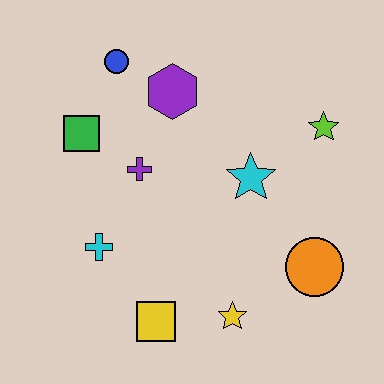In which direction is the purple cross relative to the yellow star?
The purple cross is above the yellow star.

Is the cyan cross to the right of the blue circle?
No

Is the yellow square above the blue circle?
No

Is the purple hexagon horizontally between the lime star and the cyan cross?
Yes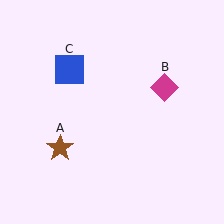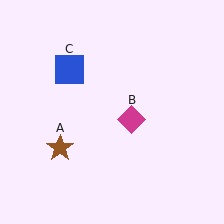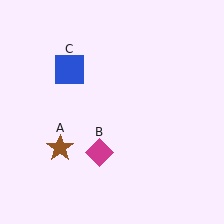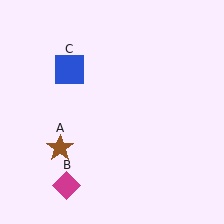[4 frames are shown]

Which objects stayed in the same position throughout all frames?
Brown star (object A) and blue square (object C) remained stationary.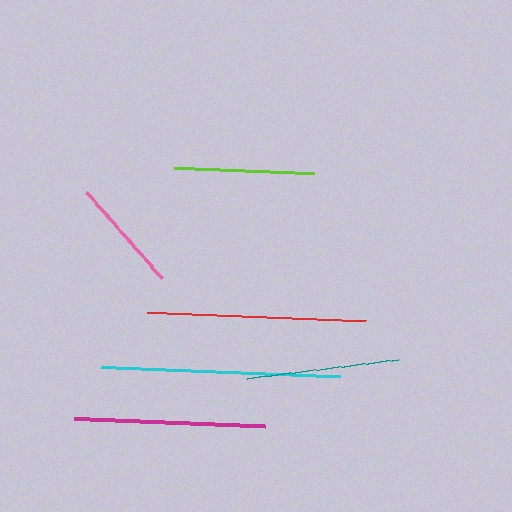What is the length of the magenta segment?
The magenta segment is approximately 191 pixels long.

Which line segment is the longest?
The cyan line is the longest at approximately 239 pixels.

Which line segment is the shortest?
The pink line is the shortest at approximately 115 pixels.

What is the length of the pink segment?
The pink segment is approximately 115 pixels long.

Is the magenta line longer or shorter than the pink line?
The magenta line is longer than the pink line.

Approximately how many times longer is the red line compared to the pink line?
The red line is approximately 1.9 times the length of the pink line.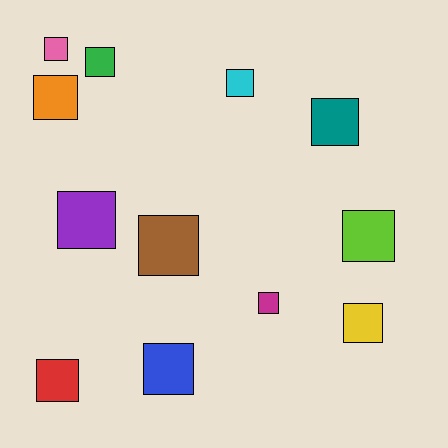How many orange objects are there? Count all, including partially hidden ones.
There is 1 orange object.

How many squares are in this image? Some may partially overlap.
There are 12 squares.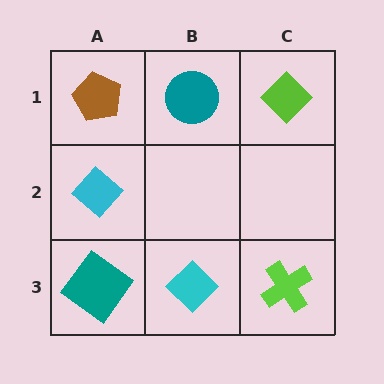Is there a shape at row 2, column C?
No, that cell is empty.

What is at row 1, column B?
A teal circle.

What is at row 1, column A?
A brown pentagon.